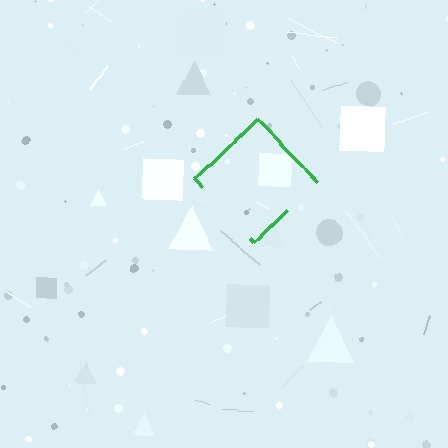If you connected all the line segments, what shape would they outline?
They would outline a diamond.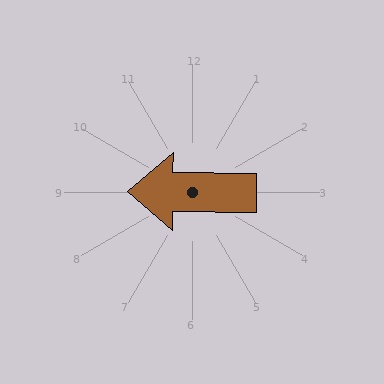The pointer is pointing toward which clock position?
Roughly 9 o'clock.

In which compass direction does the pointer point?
West.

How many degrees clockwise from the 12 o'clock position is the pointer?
Approximately 271 degrees.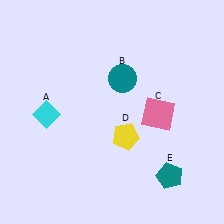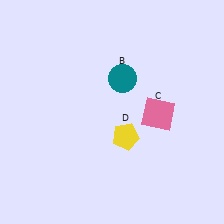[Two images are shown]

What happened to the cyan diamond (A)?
The cyan diamond (A) was removed in Image 2. It was in the bottom-left area of Image 1.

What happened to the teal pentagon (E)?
The teal pentagon (E) was removed in Image 2. It was in the bottom-right area of Image 1.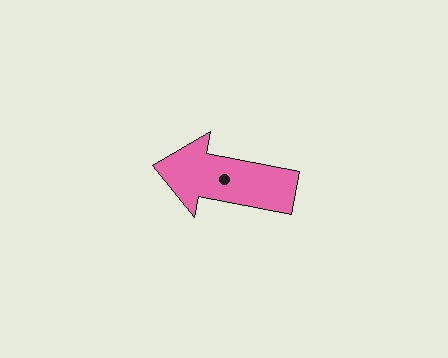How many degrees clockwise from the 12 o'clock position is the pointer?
Approximately 281 degrees.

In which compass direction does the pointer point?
West.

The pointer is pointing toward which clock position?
Roughly 9 o'clock.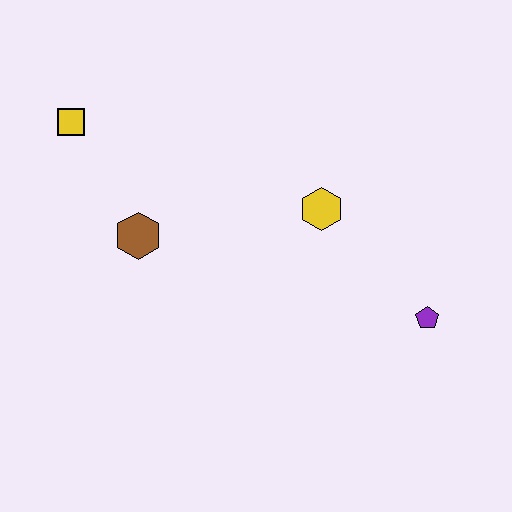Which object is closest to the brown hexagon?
The yellow square is closest to the brown hexagon.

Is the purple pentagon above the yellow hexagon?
No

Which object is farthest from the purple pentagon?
The yellow square is farthest from the purple pentagon.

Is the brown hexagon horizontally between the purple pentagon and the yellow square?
Yes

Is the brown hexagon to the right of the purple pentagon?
No